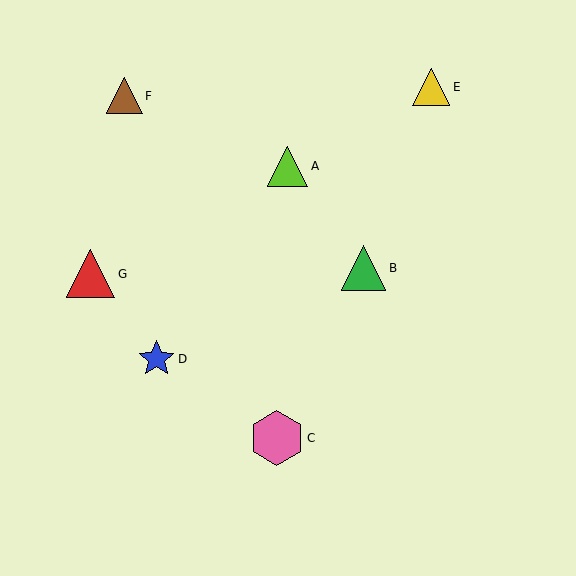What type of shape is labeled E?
Shape E is a yellow triangle.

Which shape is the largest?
The pink hexagon (labeled C) is the largest.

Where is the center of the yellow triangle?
The center of the yellow triangle is at (431, 87).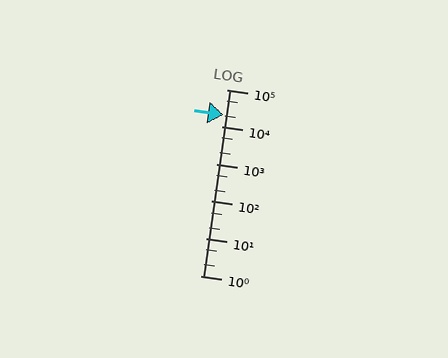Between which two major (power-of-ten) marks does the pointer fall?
The pointer is between 10000 and 100000.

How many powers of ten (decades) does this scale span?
The scale spans 5 decades, from 1 to 100000.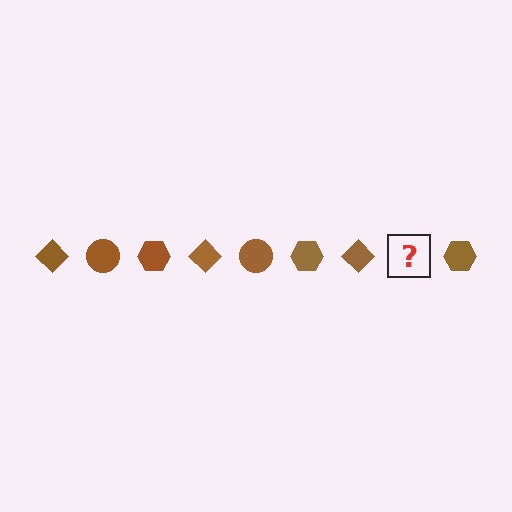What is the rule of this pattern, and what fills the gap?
The rule is that the pattern cycles through diamond, circle, hexagon shapes in brown. The gap should be filled with a brown circle.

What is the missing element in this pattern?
The missing element is a brown circle.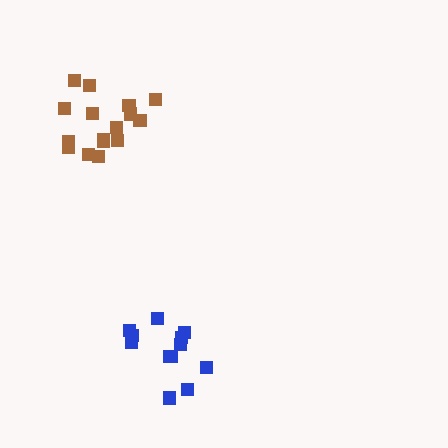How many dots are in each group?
Group 1: 16 dots, Group 2: 12 dots (28 total).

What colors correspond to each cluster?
The clusters are colored: brown, blue.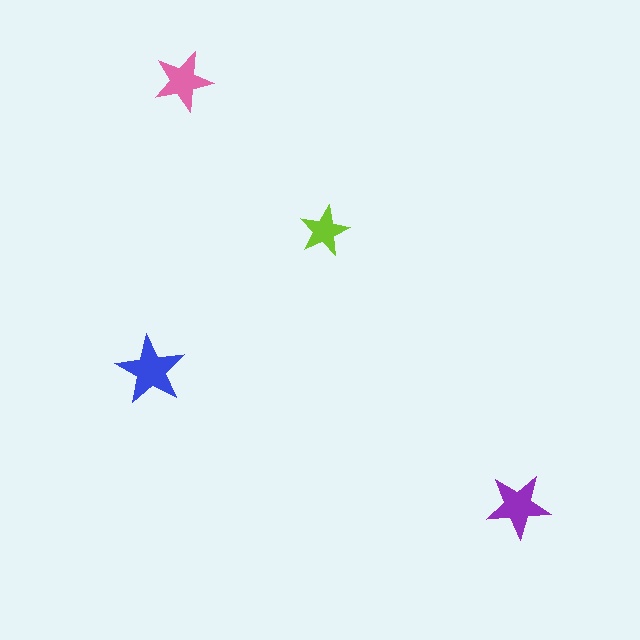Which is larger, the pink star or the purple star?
The purple one.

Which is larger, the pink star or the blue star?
The blue one.